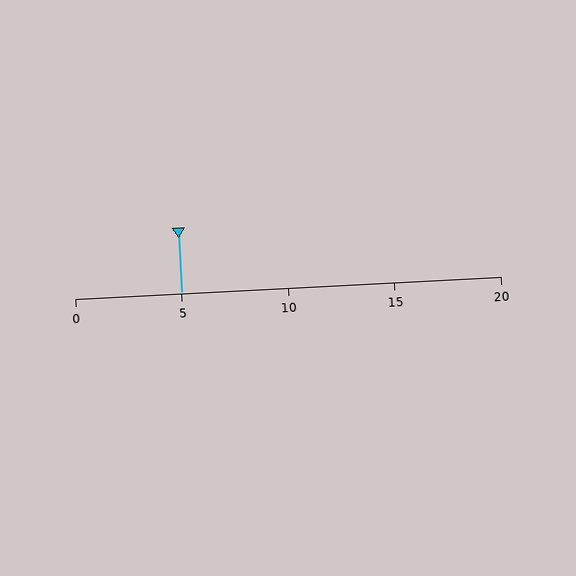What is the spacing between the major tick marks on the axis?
The major ticks are spaced 5 apart.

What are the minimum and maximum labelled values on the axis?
The axis runs from 0 to 20.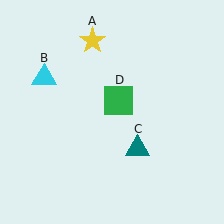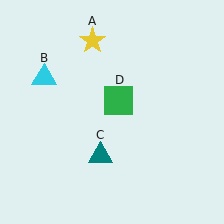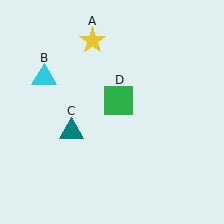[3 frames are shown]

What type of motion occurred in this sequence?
The teal triangle (object C) rotated clockwise around the center of the scene.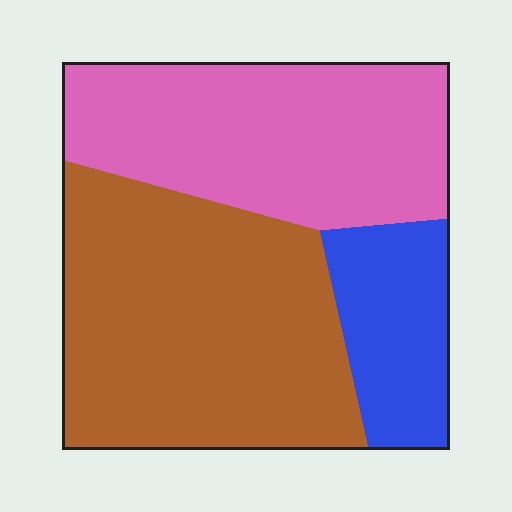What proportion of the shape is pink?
Pink covers around 35% of the shape.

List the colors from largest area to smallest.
From largest to smallest: brown, pink, blue.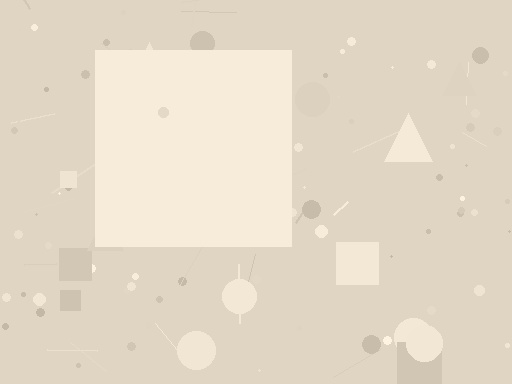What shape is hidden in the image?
A square is hidden in the image.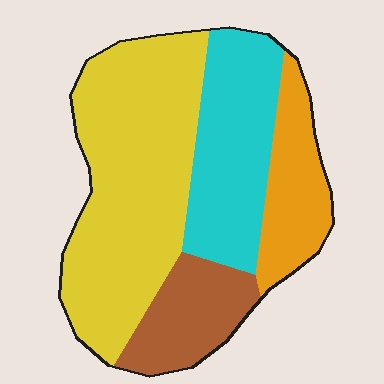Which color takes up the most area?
Yellow, at roughly 45%.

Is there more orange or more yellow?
Yellow.